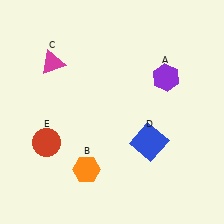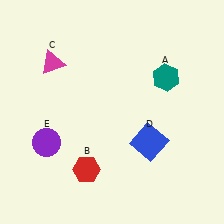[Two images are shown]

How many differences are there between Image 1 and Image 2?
There are 3 differences between the two images.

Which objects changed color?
A changed from purple to teal. B changed from orange to red. E changed from red to purple.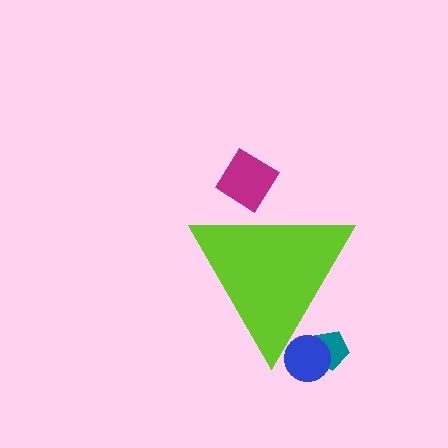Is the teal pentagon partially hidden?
Yes, the teal pentagon is partially hidden behind the lime triangle.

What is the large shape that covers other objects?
A lime triangle.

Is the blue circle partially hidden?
Yes, the blue circle is partially hidden behind the lime triangle.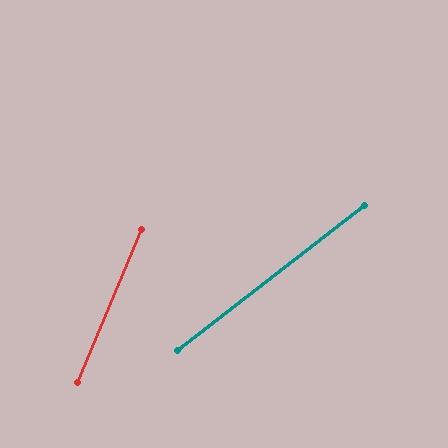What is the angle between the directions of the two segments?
Approximately 30 degrees.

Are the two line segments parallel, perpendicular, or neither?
Neither parallel nor perpendicular — they differ by about 30°.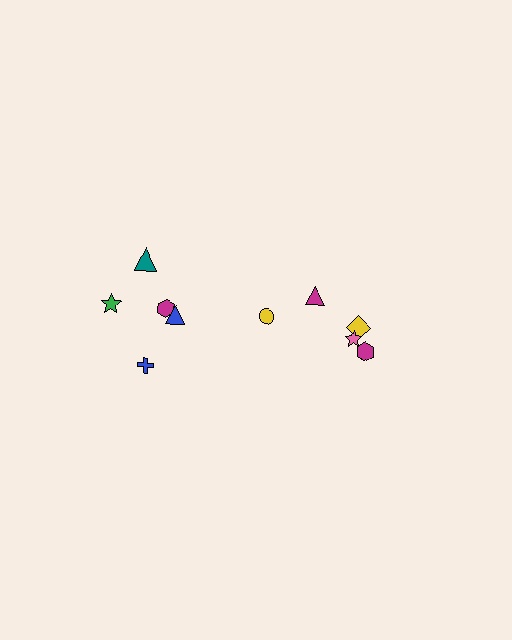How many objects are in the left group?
There are 6 objects.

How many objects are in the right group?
There are 4 objects.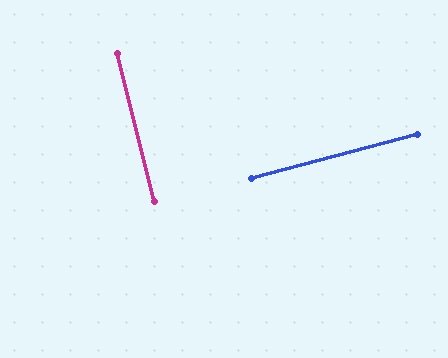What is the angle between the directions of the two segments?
Approximately 89 degrees.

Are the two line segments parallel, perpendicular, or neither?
Perpendicular — they meet at approximately 89°.